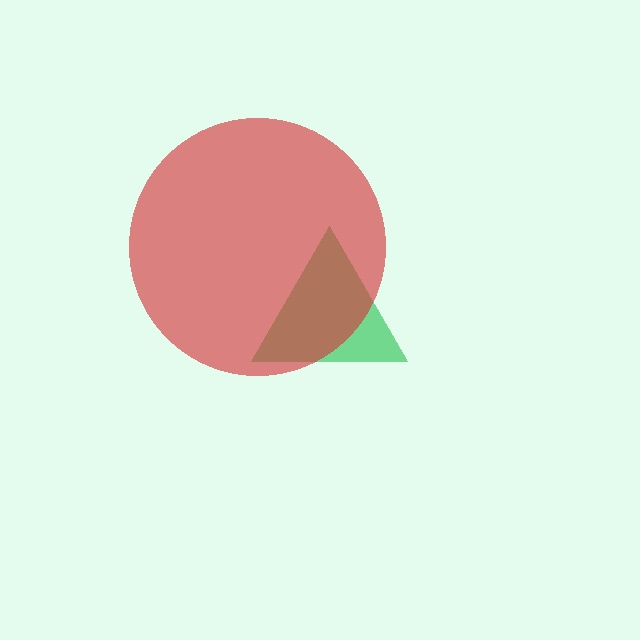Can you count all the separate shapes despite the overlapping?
Yes, there are 2 separate shapes.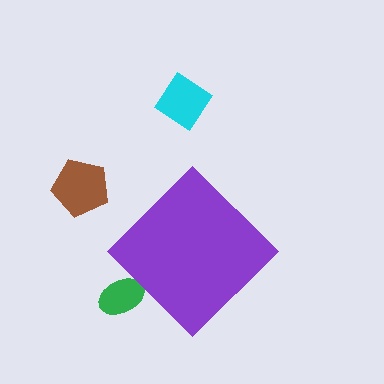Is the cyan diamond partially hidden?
No, the cyan diamond is fully visible.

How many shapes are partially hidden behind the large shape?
1 shape is partially hidden.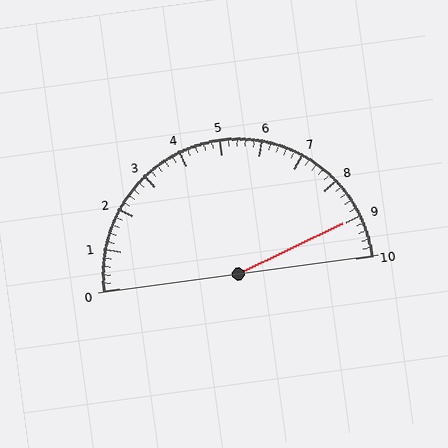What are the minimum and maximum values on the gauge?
The gauge ranges from 0 to 10.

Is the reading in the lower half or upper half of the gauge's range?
The reading is in the upper half of the range (0 to 10).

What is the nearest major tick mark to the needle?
The nearest major tick mark is 9.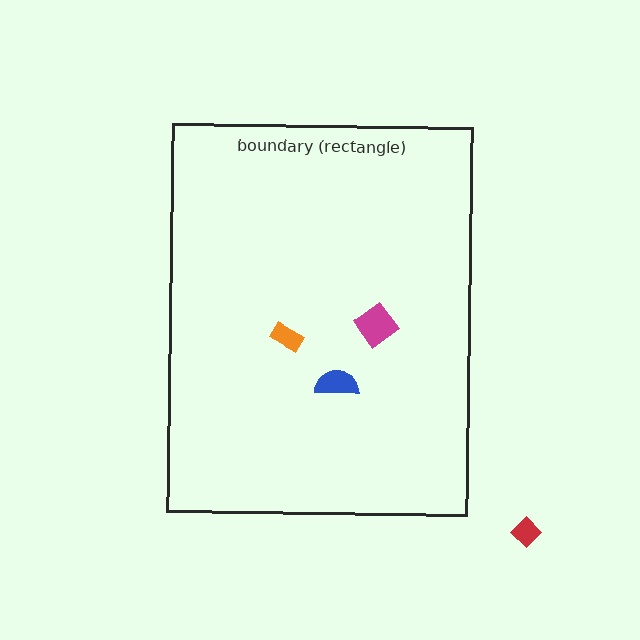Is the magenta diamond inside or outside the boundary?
Inside.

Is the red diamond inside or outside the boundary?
Outside.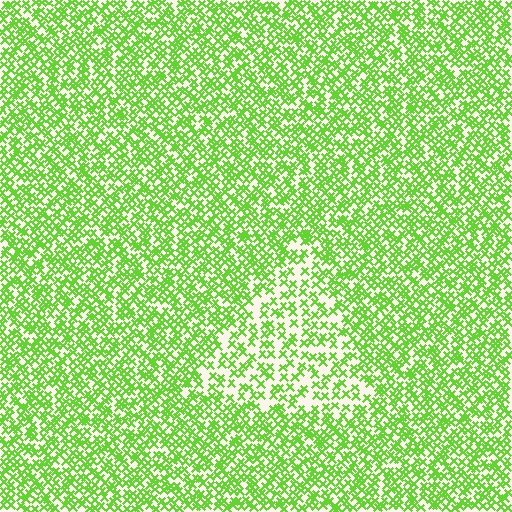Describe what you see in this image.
The image contains small lime elements arranged at two different densities. A triangle-shaped region is visible where the elements are less densely packed than the surrounding area.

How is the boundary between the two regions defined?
The boundary is defined by a change in element density (approximately 1.8x ratio). All elements are the same color, size, and shape.